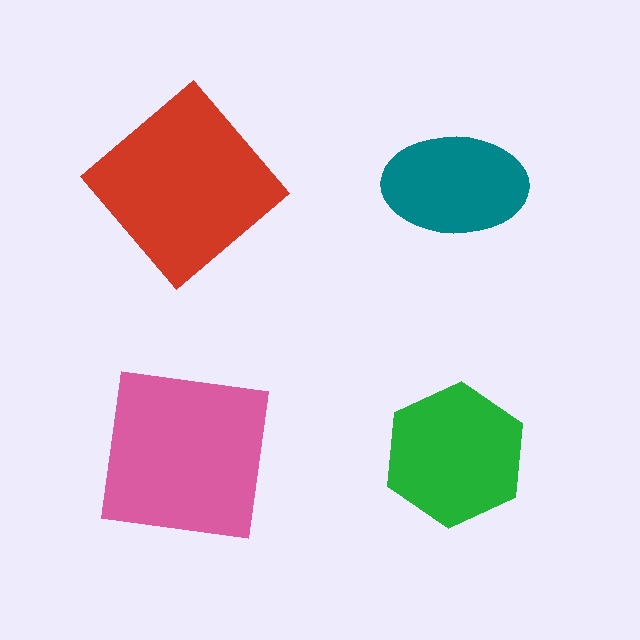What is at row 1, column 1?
A red diamond.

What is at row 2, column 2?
A green hexagon.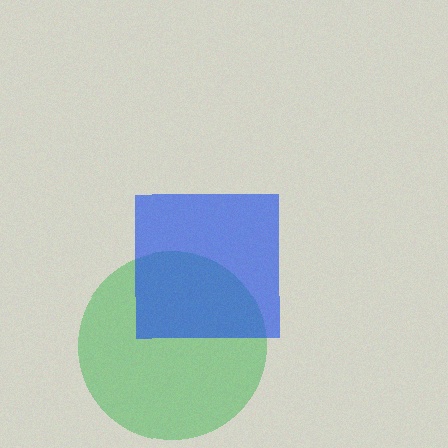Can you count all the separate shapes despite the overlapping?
Yes, there are 2 separate shapes.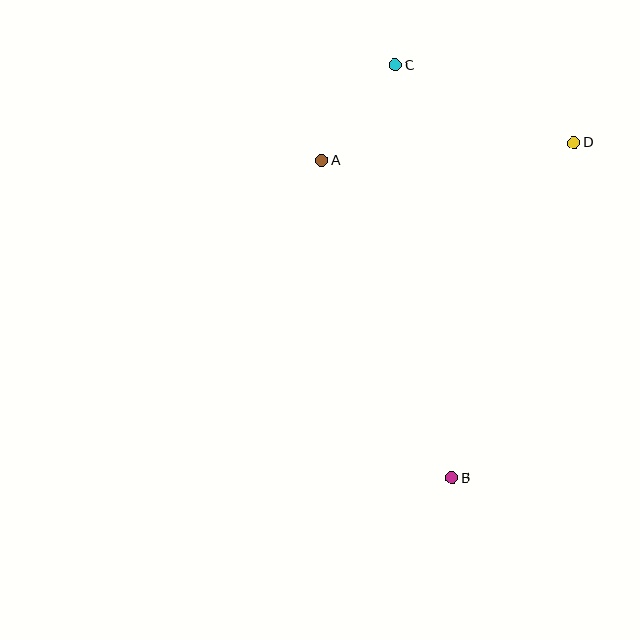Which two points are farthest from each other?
Points B and C are farthest from each other.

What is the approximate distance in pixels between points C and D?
The distance between C and D is approximately 195 pixels.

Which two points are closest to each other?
Points A and C are closest to each other.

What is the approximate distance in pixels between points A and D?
The distance between A and D is approximately 253 pixels.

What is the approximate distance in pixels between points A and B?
The distance between A and B is approximately 343 pixels.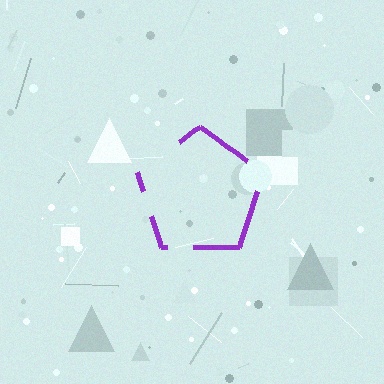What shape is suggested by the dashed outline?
The dashed outline suggests a pentagon.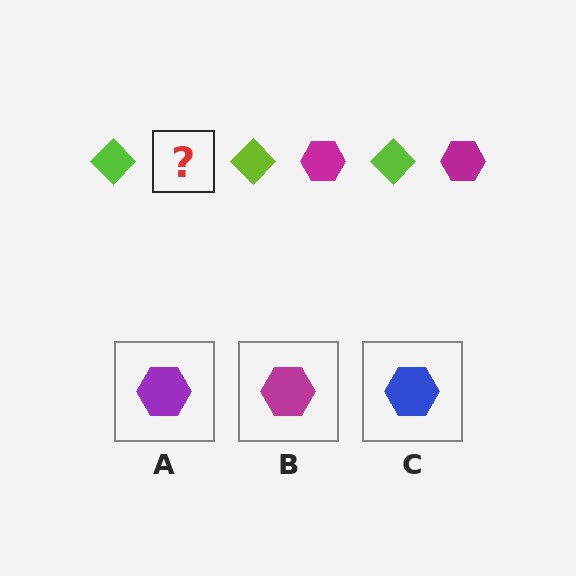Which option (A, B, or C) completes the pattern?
B.